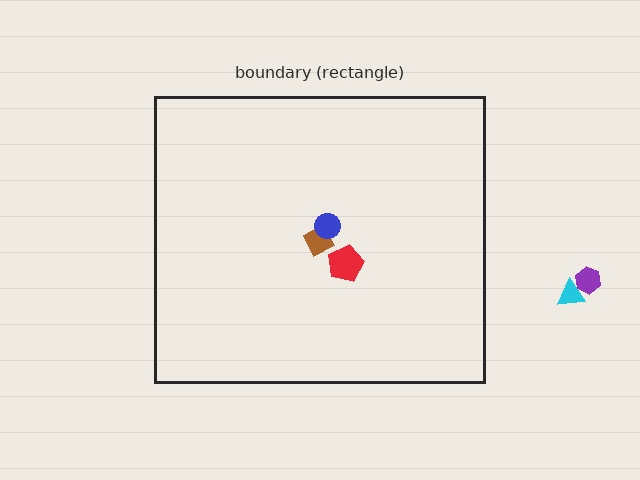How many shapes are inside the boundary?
3 inside, 2 outside.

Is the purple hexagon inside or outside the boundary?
Outside.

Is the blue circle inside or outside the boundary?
Inside.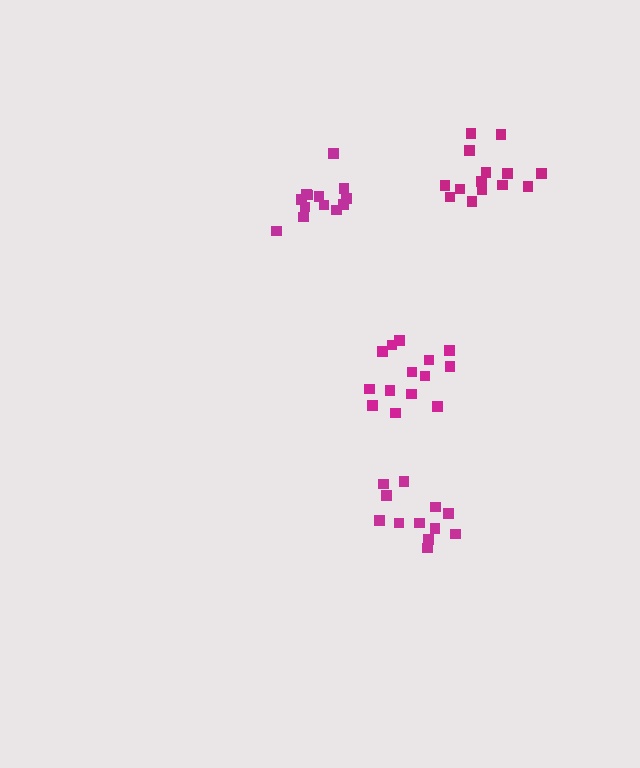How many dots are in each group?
Group 1: 12 dots, Group 2: 14 dots, Group 3: 13 dots, Group 4: 15 dots (54 total).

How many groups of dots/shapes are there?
There are 4 groups.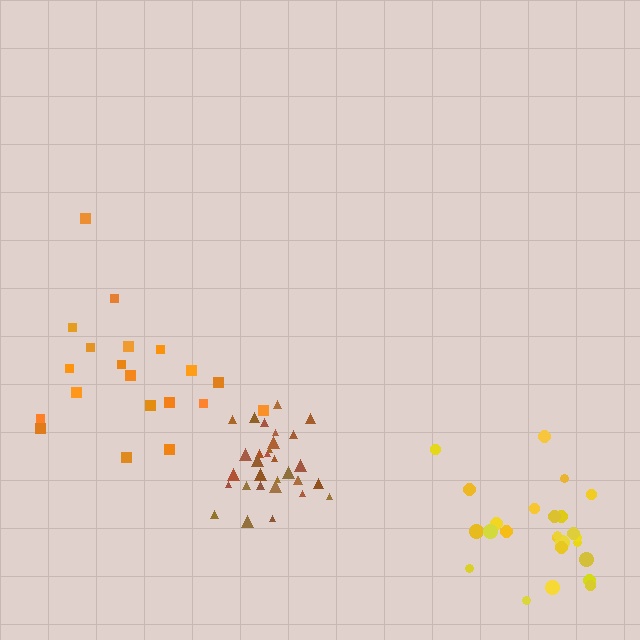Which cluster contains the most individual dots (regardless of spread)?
Brown (31).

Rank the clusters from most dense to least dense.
brown, yellow, orange.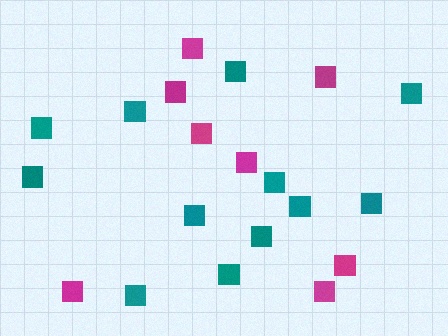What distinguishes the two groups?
There are 2 groups: one group of magenta squares (8) and one group of teal squares (12).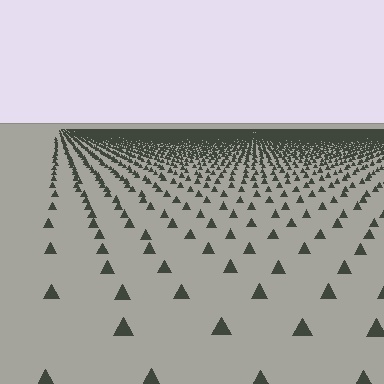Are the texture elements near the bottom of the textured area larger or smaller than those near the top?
Larger. Near the bottom, elements are closer to the viewer and appear at a bigger on-screen size.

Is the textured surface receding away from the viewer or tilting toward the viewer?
The surface is receding away from the viewer. Texture elements get smaller and denser toward the top.